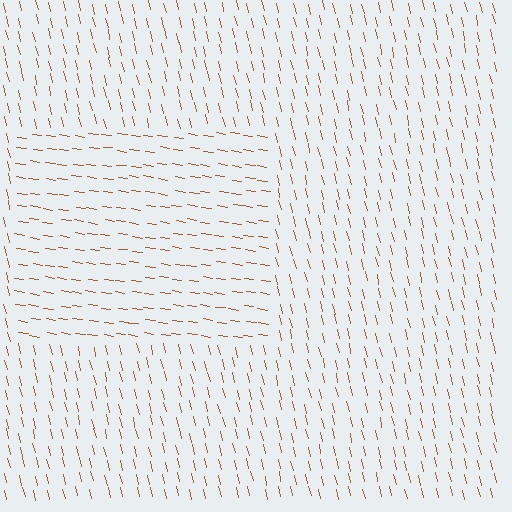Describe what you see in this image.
The image is filled with small brown line segments. A rectangle region in the image has lines oriented differently from the surrounding lines, creating a visible texture boundary.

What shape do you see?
I see a rectangle.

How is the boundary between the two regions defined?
The boundary is defined purely by a change in line orientation (approximately 69 degrees difference). All lines are the same color and thickness.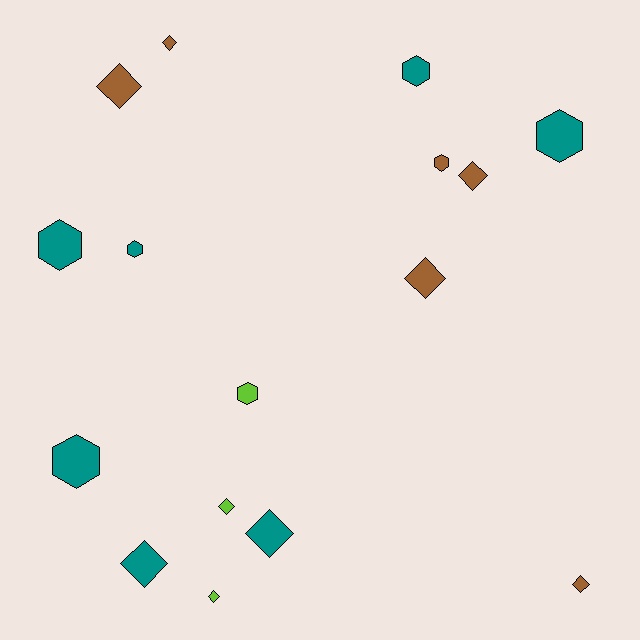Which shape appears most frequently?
Diamond, with 9 objects.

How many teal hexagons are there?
There are 5 teal hexagons.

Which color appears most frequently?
Teal, with 7 objects.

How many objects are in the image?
There are 16 objects.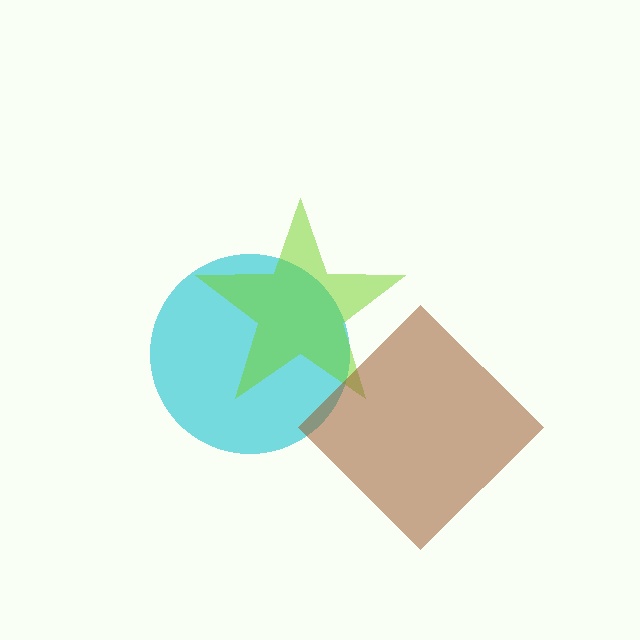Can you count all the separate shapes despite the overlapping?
Yes, there are 3 separate shapes.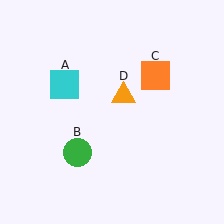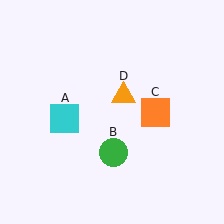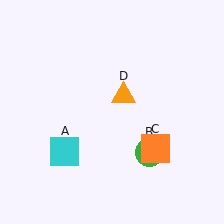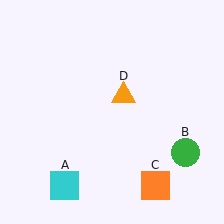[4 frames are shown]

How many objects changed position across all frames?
3 objects changed position: cyan square (object A), green circle (object B), orange square (object C).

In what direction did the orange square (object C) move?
The orange square (object C) moved down.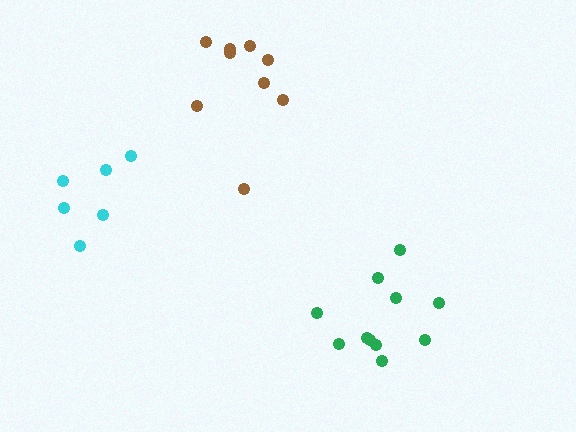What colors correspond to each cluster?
The clusters are colored: cyan, green, brown.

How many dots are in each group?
Group 1: 6 dots, Group 2: 11 dots, Group 3: 9 dots (26 total).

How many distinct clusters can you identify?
There are 3 distinct clusters.